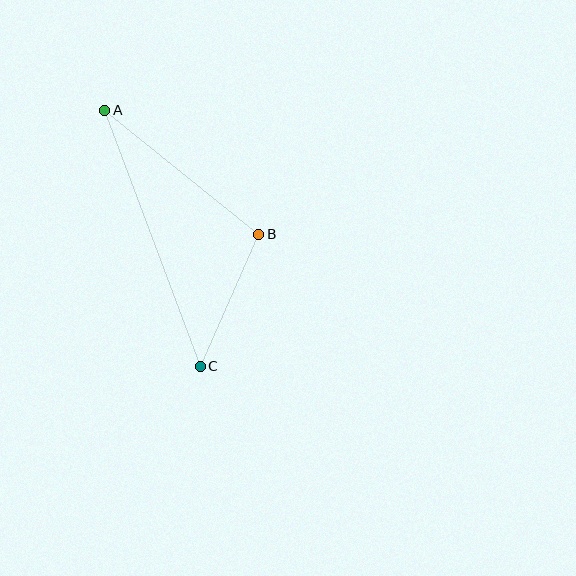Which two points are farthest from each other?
Points A and C are farthest from each other.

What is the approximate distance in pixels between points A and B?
The distance between A and B is approximately 198 pixels.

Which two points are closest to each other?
Points B and C are closest to each other.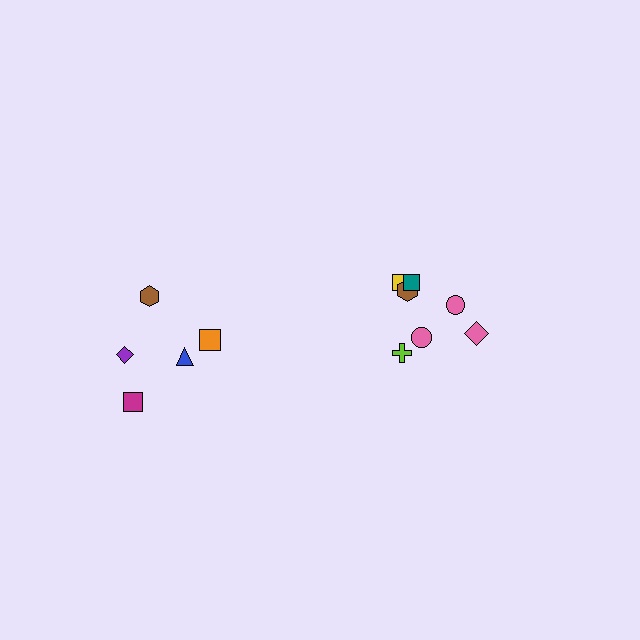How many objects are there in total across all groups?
There are 12 objects.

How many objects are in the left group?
There are 5 objects.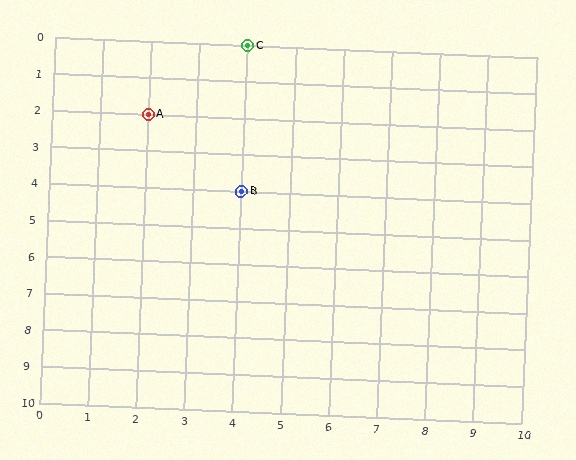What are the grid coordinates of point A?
Point A is at grid coordinates (2, 2).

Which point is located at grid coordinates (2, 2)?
Point A is at (2, 2).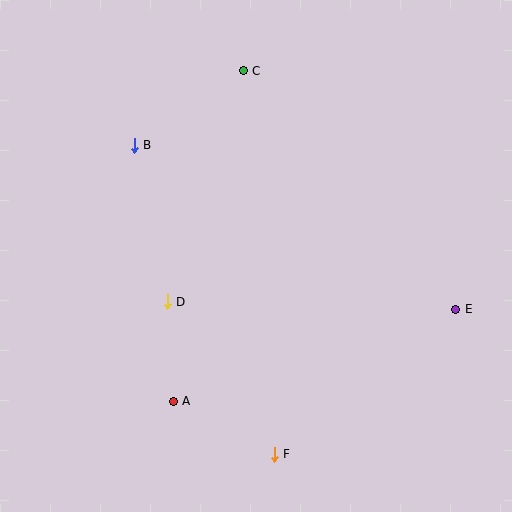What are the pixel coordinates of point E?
Point E is at (456, 309).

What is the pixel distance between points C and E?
The distance between C and E is 320 pixels.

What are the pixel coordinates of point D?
Point D is at (167, 302).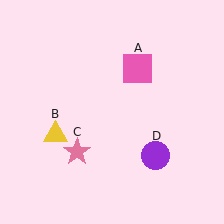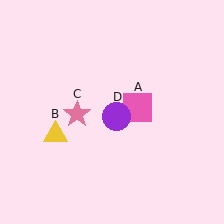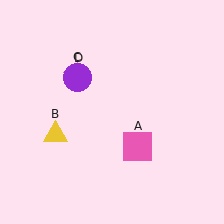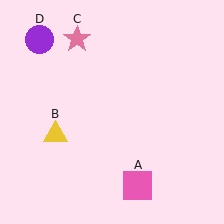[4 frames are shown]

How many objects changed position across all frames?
3 objects changed position: pink square (object A), pink star (object C), purple circle (object D).